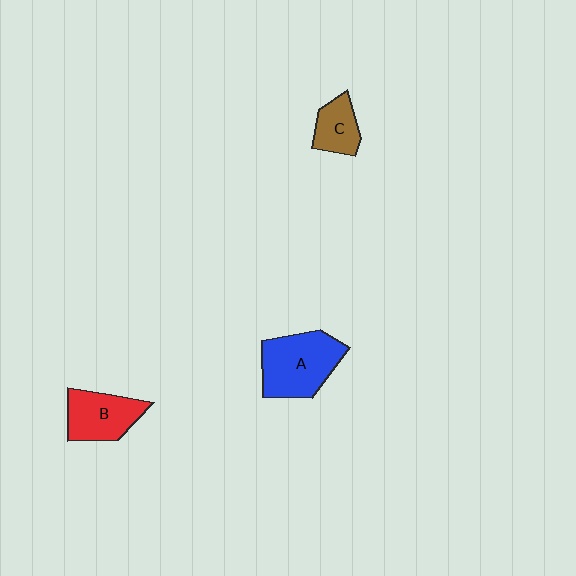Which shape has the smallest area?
Shape C (brown).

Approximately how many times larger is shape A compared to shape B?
Approximately 1.4 times.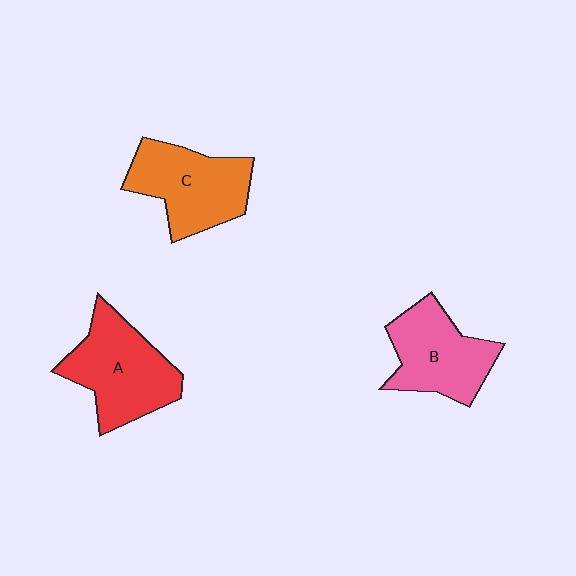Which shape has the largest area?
Shape A (red).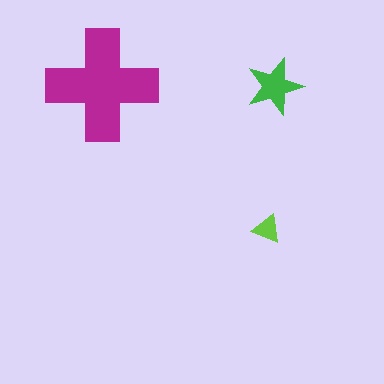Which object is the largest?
The magenta cross.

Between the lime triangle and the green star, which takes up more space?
The green star.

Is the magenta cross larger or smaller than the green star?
Larger.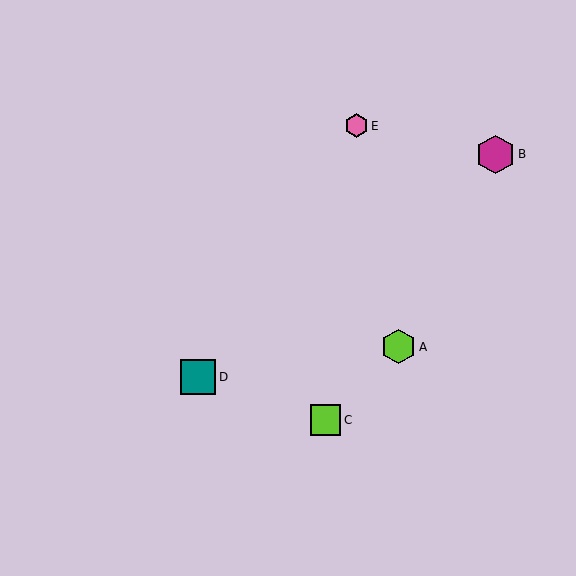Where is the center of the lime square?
The center of the lime square is at (325, 420).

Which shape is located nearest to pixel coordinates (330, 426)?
The lime square (labeled C) at (325, 420) is nearest to that location.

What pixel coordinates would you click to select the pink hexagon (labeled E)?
Click at (356, 126) to select the pink hexagon E.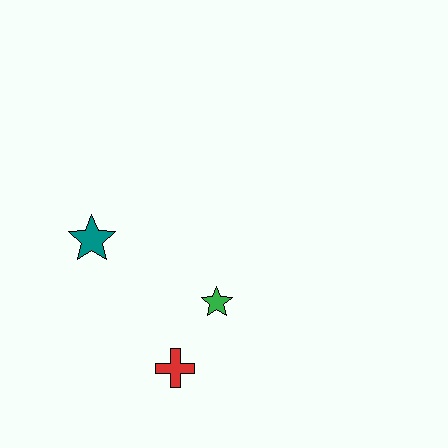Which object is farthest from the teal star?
The red cross is farthest from the teal star.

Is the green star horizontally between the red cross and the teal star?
No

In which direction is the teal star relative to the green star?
The teal star is to the left of the green star.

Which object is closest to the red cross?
The green star is closest to the red cross.